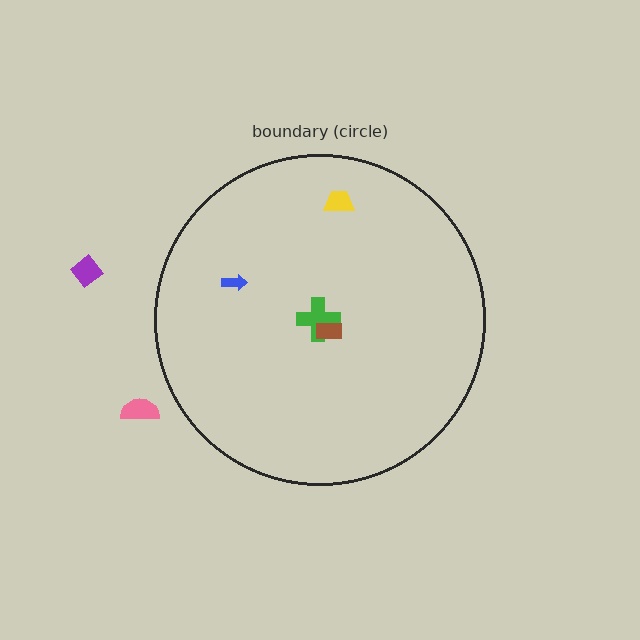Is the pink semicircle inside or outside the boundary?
Outside.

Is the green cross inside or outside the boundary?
Inside.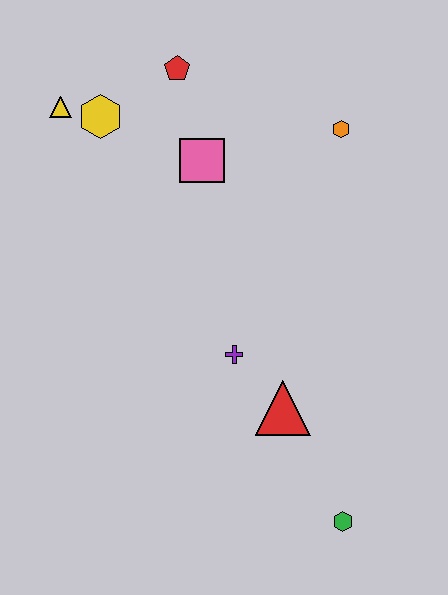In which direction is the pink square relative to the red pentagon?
The pink square is below the red pentagon.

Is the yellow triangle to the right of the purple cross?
No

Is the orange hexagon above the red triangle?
Yes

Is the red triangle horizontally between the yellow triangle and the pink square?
No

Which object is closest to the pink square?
The red pentagon is closest to the pink square.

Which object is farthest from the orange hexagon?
The green hexagon is farthest from the orange hexagon.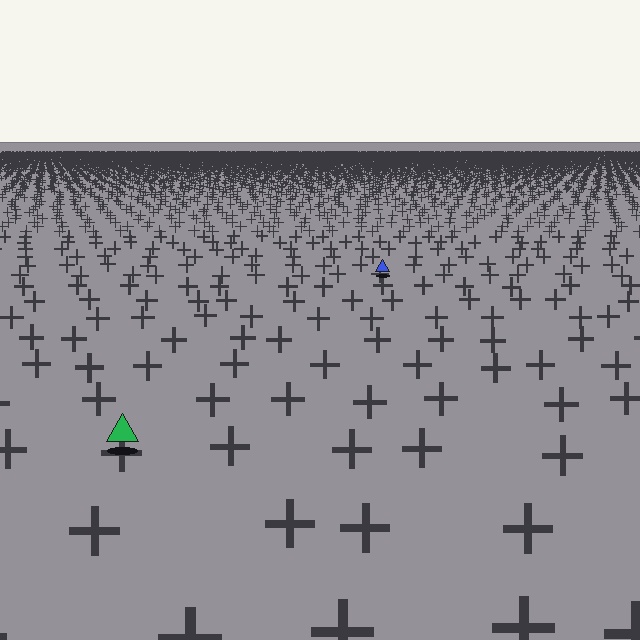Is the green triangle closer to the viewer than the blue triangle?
Yes. The green triangle is closer — you can tell from the texture gradient: the ground texture is coarser near it.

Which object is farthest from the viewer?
The blue triangle is farthest from the viewer. It appears smaller and the ground texture around it is denser.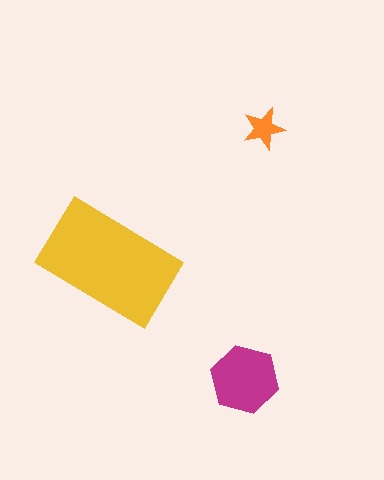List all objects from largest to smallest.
The yellow rectangle, the magenta hexagon, the orange star.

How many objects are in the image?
There are 3 objects in the image.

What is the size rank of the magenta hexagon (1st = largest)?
2nd.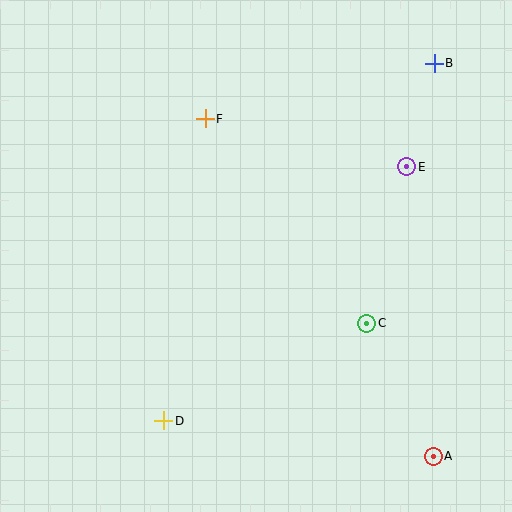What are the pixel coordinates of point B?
Point B is at (434, 63).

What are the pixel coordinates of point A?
Point A is at (433, 456).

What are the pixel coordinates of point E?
Point E is at (407, 167).